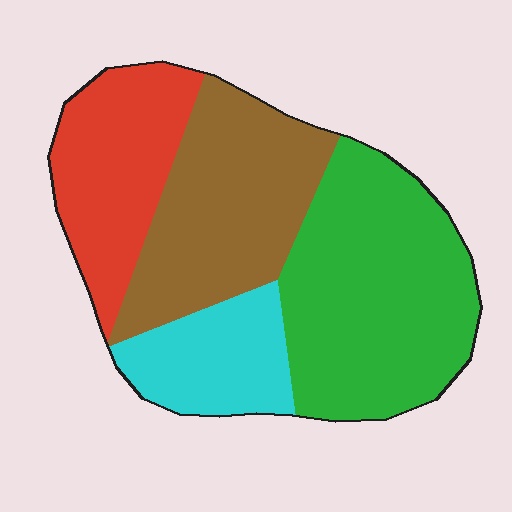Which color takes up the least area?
Cyan, at roughly 15%.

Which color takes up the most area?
Green, at roughly 35%.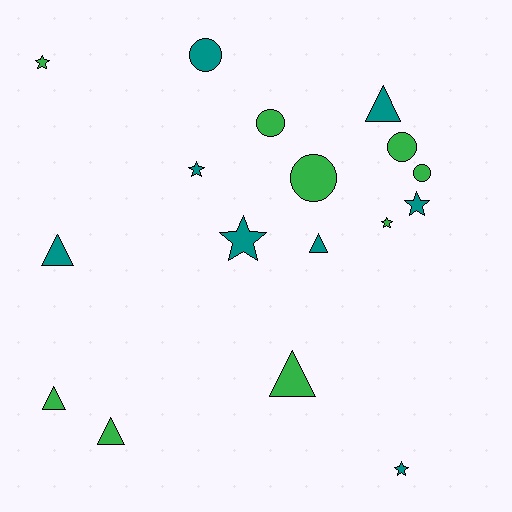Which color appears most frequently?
Green, with 9 objects.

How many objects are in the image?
There are 17 objects.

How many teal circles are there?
There is 1 teal circle.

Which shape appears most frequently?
Star, with 6 objects.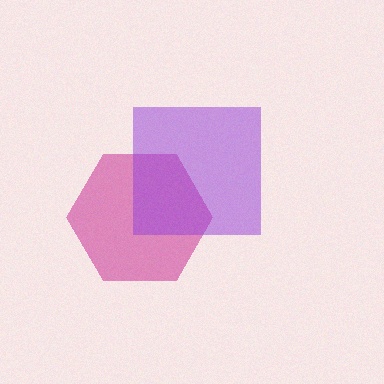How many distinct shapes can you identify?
There are 2 distinct shapes: a magenta hexagon, a purple square.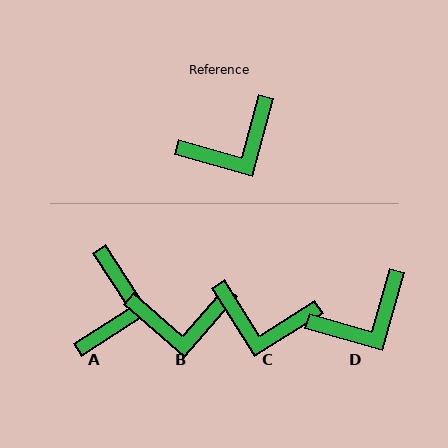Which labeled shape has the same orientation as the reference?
D.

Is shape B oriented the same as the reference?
No, it is off by about 26 degrees.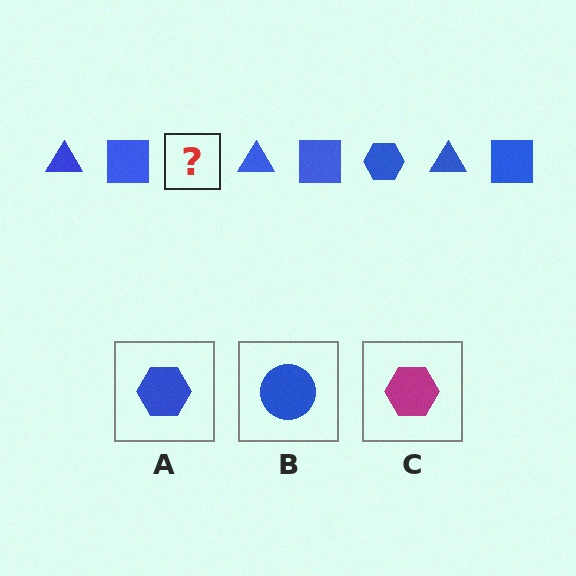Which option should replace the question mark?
Option A.